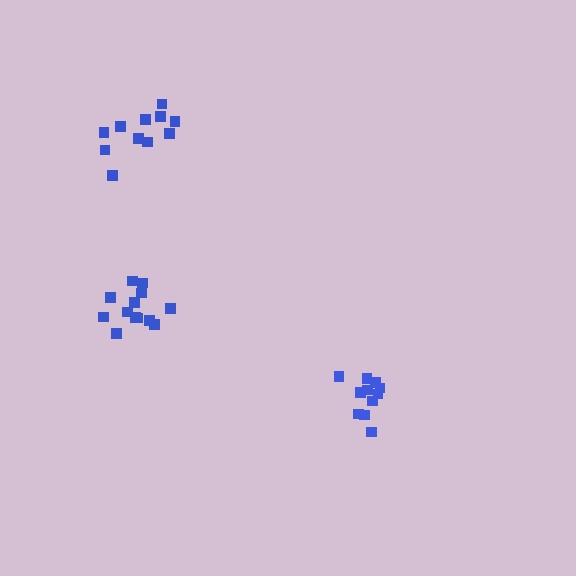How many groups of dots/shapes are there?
There are 3 groups.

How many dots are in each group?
Group 1: 13 dots, Group 2: 11 dots, Group 3: 11 dots (35 total).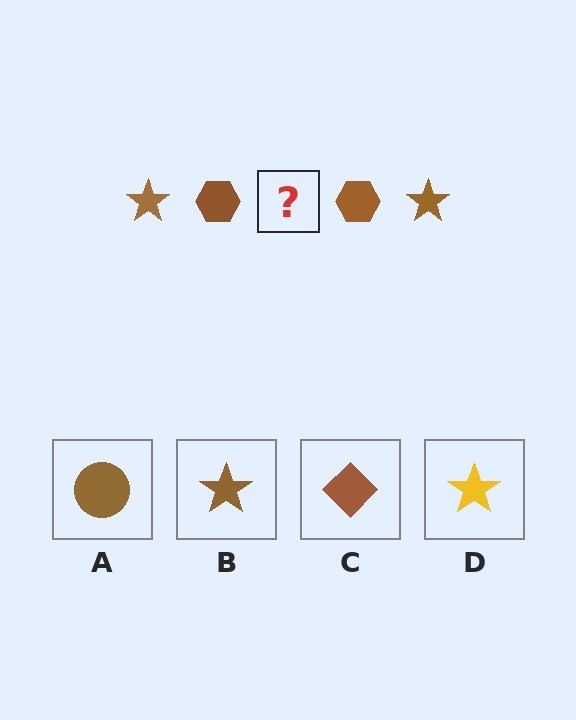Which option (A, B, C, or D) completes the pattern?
B.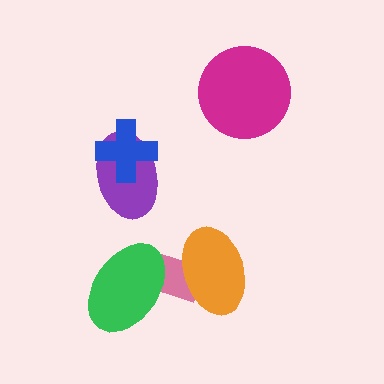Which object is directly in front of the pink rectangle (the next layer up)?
The orange ellipse is directly in front of the pink rectangle.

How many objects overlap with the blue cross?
1 object overlaps with the blue cross.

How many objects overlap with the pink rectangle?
2 objects overlap with the pink rectangle.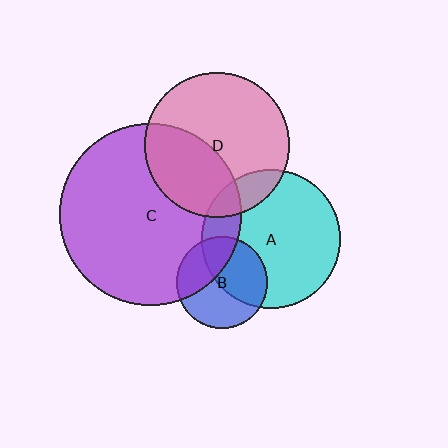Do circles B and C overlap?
Yes.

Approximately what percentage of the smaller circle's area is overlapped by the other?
Approximately 35%.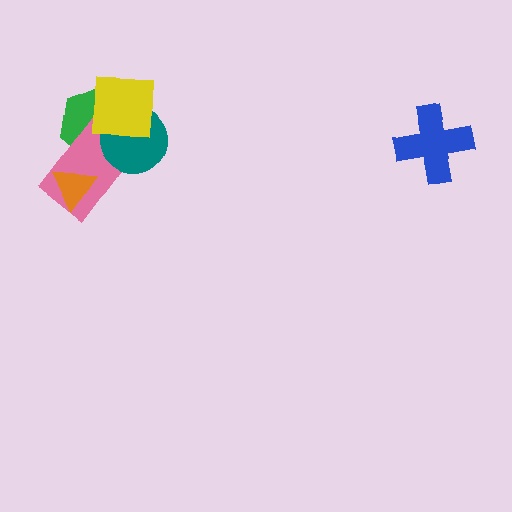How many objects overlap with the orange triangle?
1 object overlaps with the orange triangle.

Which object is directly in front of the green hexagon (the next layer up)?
The pink rectangle is directly in front of the green hexagon.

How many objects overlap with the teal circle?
3 objects overlap with the teal circle.